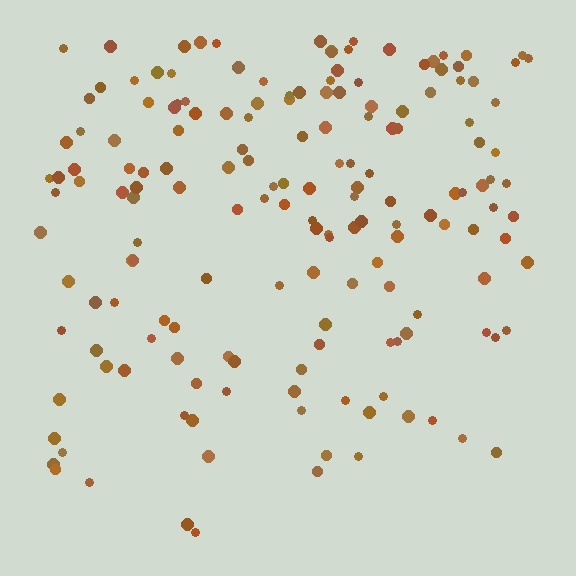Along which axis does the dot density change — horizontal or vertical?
Vertical.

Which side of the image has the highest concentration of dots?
The top.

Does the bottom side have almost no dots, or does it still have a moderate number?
Still a moderate number, just noticeably fewer than the top.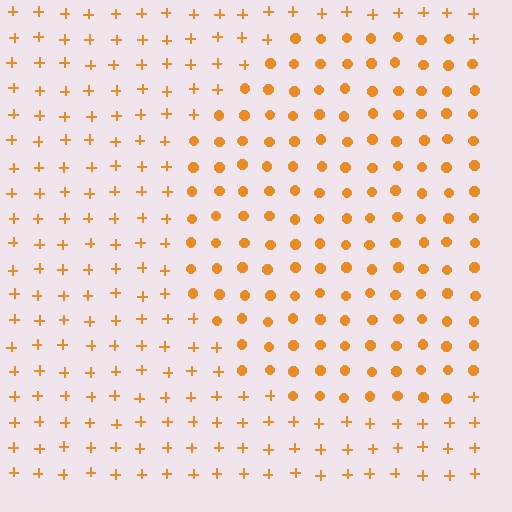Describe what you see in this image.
The image is filled with small orange elements arranged in a uniform grid. A circle-shaped region contains circles, while the surrounding area contains plus signs. The boundary is defined purely by the change in element shape.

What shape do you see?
I see a circle.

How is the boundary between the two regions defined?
The boundary is defined by a change in element shape: circles inside vs. plus signs outside. All elements share the same color and spacing.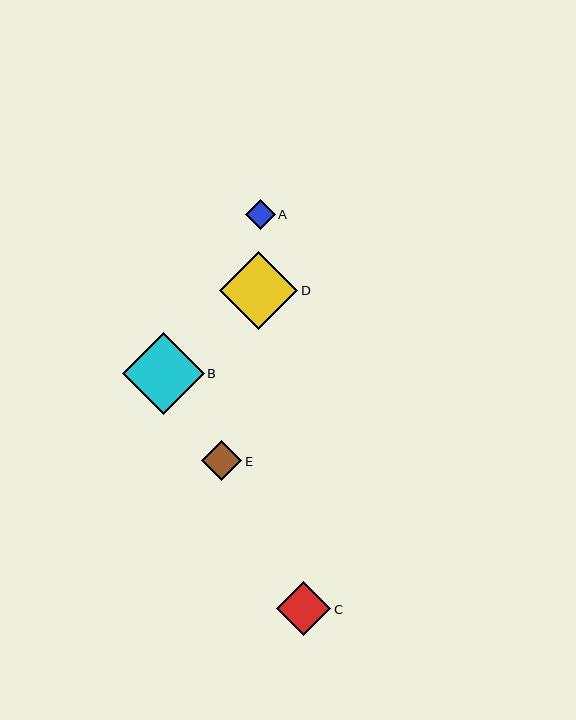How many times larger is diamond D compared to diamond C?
Diamond D is approximately 1.4 times the size of diamond C.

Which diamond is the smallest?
Diamond A is the smallest with a size of approximately 30 pixels.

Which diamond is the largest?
Diamond B is the largest with a size of approximately 82 pixels.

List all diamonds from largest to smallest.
From largest to smallest: B, D, C, E, A.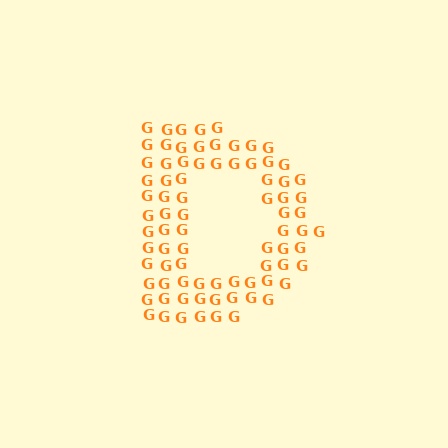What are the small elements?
The small elements are letter G's.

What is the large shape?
The large shape is the letter D.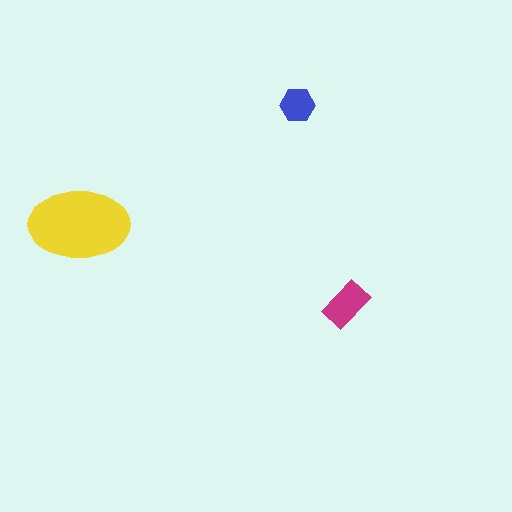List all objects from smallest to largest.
The blue hexagon, the magenta rectangle, the yellow ellipse.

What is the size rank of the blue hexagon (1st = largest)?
3rd.